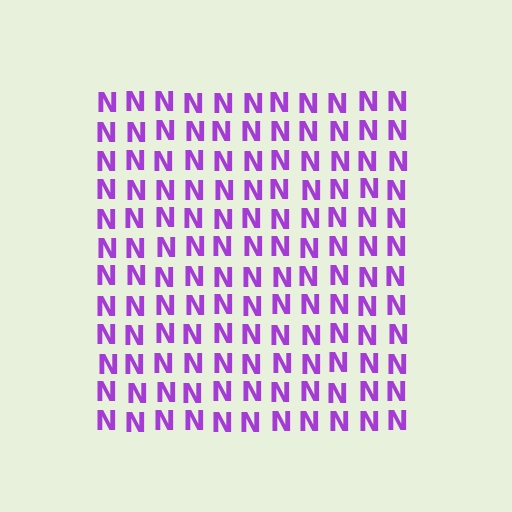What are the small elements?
The small elements are letter N's.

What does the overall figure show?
The overall figure shows a square.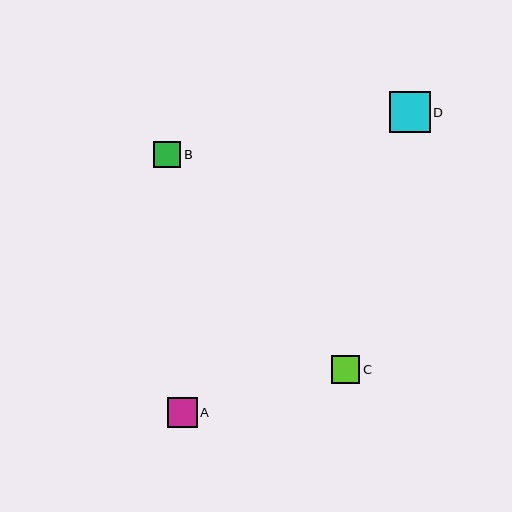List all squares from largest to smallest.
From largest to smallest: D, A, C, B.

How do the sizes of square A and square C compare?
Square A and square C are approximately the same size.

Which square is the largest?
Square D is the largest with a size of approximately 41 pixels.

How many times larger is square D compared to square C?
Square D is approximately 1.5 times the size of square C.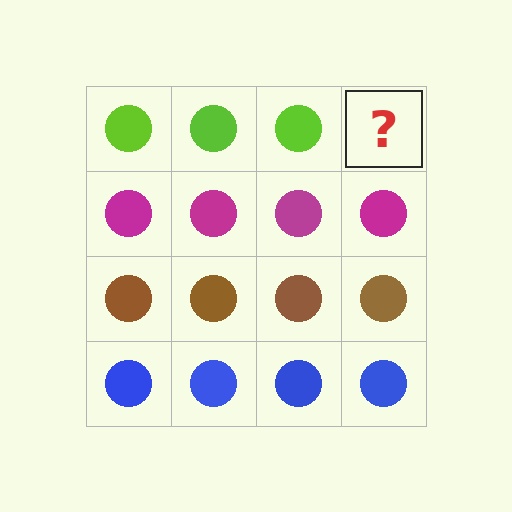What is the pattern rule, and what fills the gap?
The rule is that each row has a consistent color. The gap should be filled with a lime circle.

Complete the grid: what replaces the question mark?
The question mark should be replaced with a lime circle.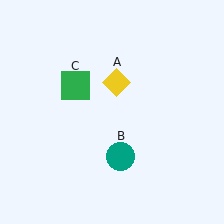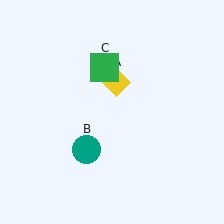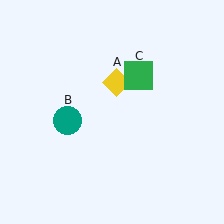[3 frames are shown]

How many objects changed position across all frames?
2 objects changed position: teal circle (object B), green square (object C).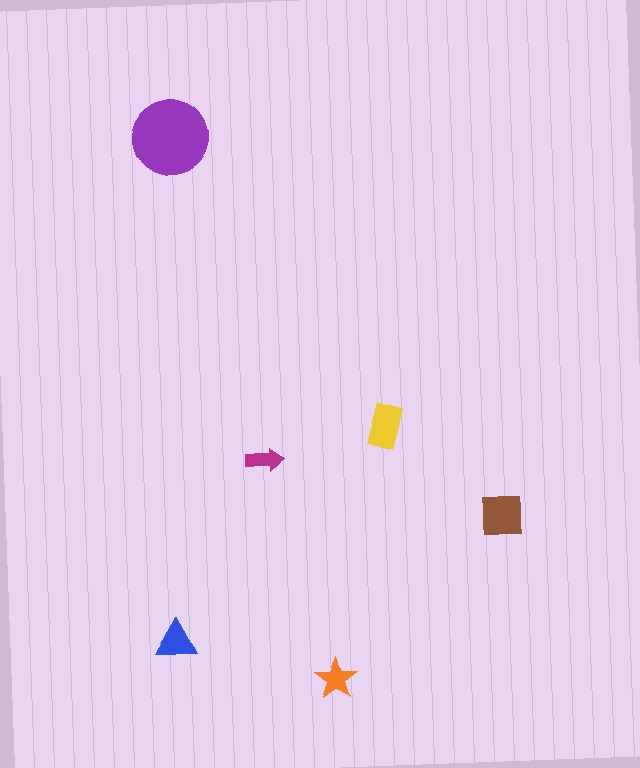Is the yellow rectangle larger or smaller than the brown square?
Smaller.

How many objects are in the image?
There are 6 objects in the image.